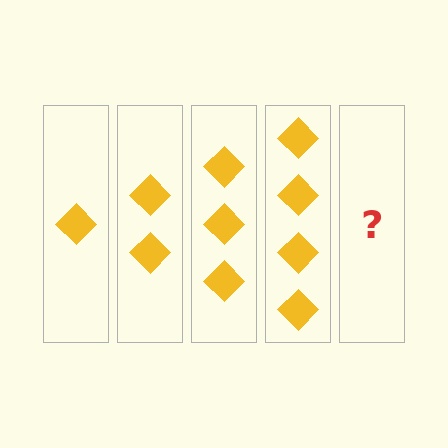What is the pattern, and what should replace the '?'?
The pattern is that each step adds one more diamond. The '?' should be 5 diamonds.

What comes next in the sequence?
The next element should be 5 diamonds.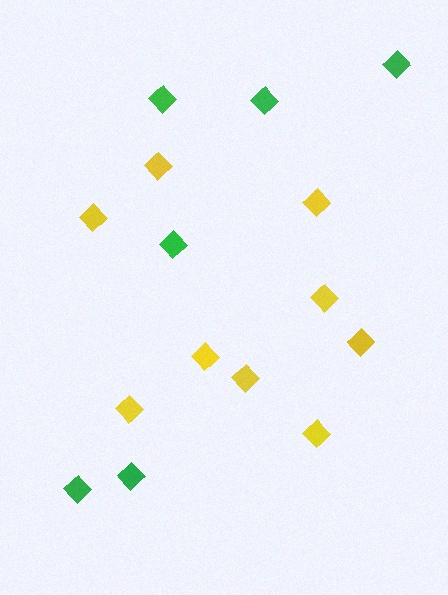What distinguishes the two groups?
There are 2 groups: one group of yellow diamonds (9) and one group of green diamonds (6).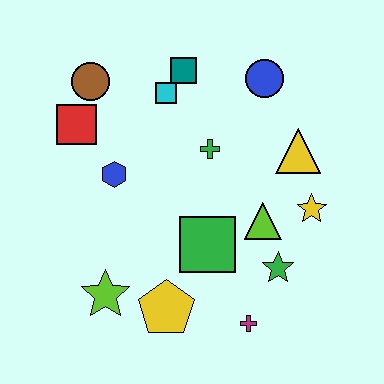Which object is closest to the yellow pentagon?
The lime star is closest to the yellow pentagon.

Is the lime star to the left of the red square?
No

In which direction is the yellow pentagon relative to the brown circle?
The yellow pentagon is below the brown circle.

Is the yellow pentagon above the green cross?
No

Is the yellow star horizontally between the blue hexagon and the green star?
No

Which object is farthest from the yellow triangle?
The lime star is farthest from the yellow triangle.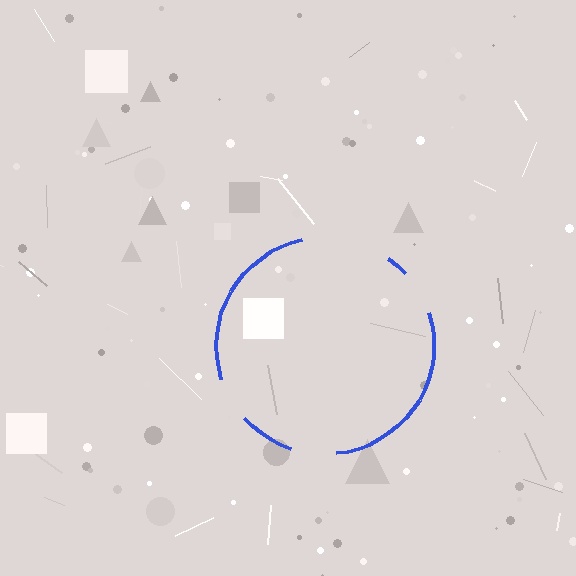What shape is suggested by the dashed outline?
The dashed outline suggests a circle.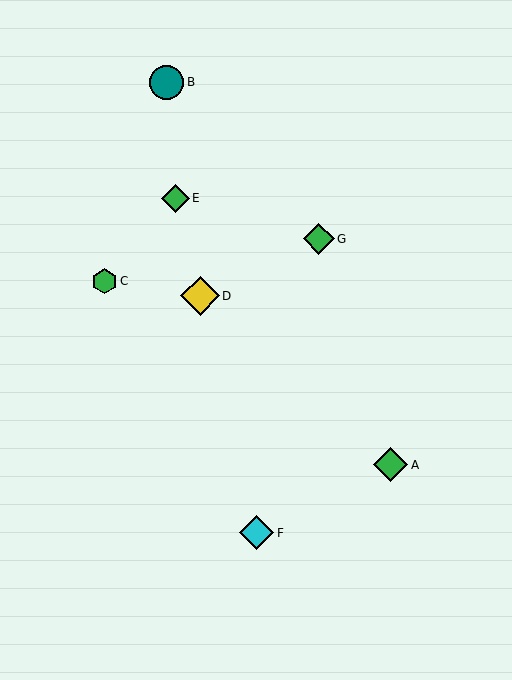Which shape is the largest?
The yellow diamond (labeled D) is the largest.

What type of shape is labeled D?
Shape D is a yellow diamond.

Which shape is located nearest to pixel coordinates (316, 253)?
The green diamond (labeled G) at (319, 239) is nearest to that location.